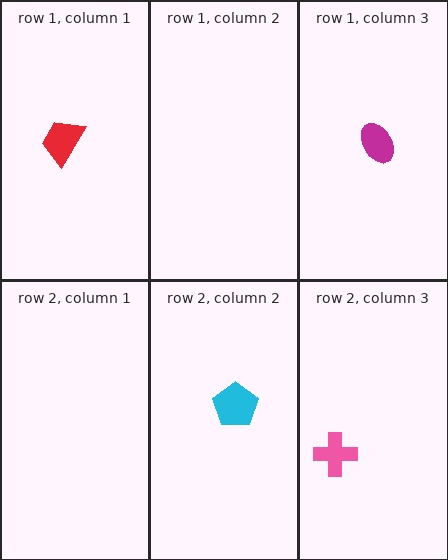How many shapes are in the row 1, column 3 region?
1.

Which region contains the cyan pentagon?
The row 2, column 2 region.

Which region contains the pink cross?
The row 2, column 3 region.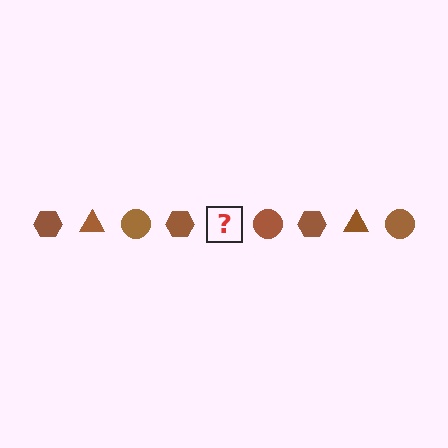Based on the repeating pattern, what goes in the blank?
The blank should be a brown triangle.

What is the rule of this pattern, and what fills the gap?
The rule is that the pattern cycles through hexagon, triangle, circle shapes in brown. The gap should be filled with a brown triangle.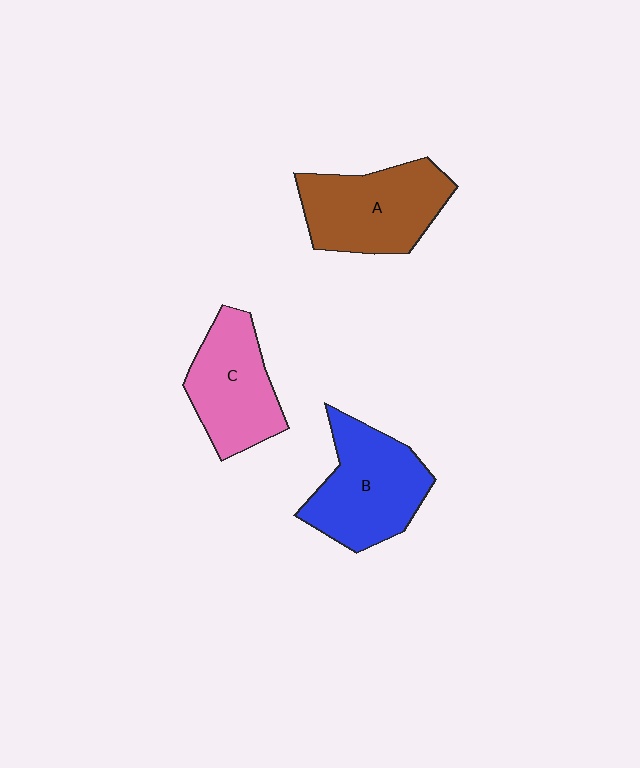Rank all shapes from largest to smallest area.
From largest to smallest: B (blue), A (brown), C (pink).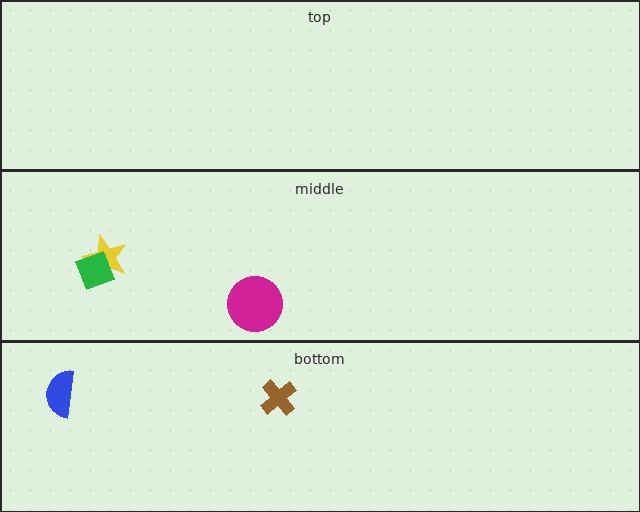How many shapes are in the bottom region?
2.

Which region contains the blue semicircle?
The bottom region.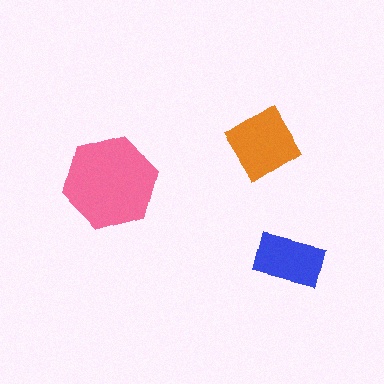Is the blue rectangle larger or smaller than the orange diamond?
Smaller.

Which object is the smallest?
The blue rectangle.